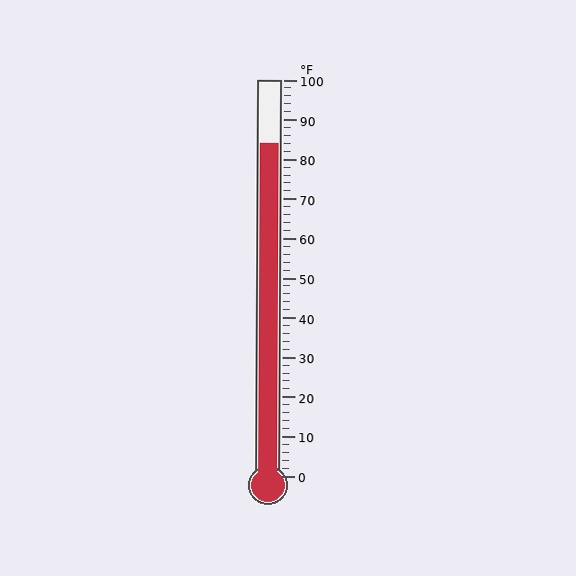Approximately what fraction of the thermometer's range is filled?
The thermometer is filled to approximately 85% of its range.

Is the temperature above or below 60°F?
The temperature is above 60°F.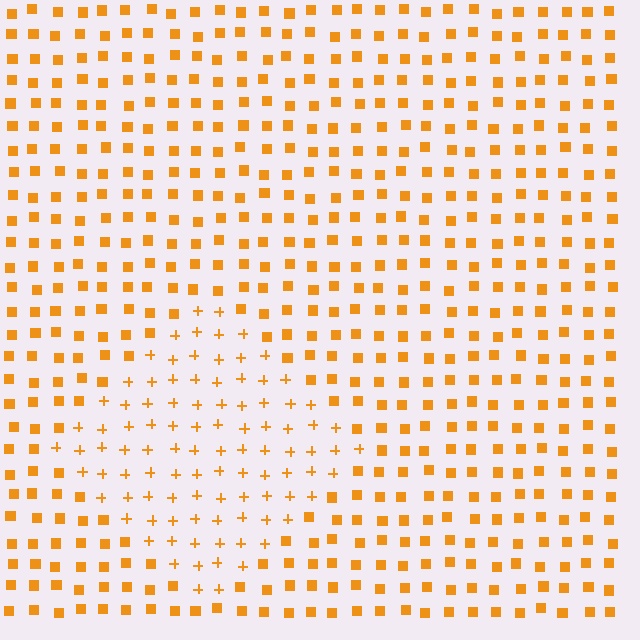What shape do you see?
I see a diamond.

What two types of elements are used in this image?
The image uses plus signs inside the diamond region and squares outside it.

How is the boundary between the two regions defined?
The boundary is defined by a change in element shape: plus signs inside vs. squares outside. All elements share the same color and spacing.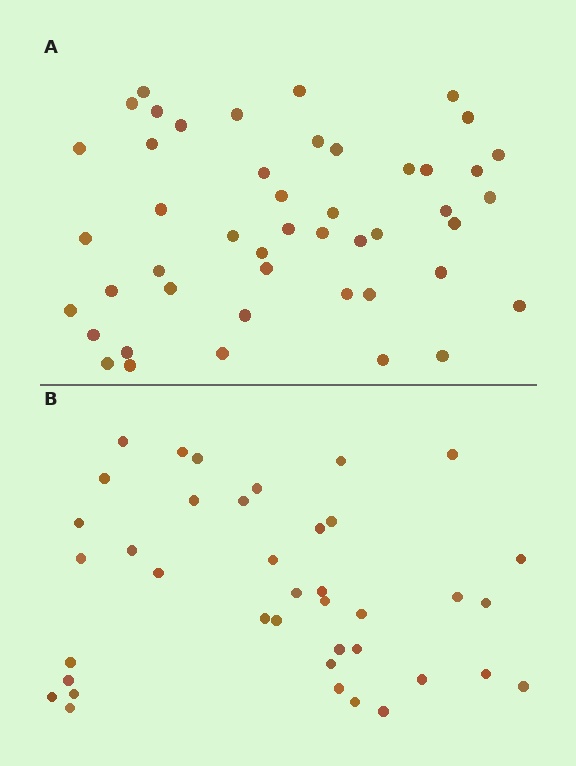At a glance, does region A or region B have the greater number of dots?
Region A (the top region) has more dots.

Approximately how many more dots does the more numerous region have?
Region A has roughly 8 or so more dots than region B.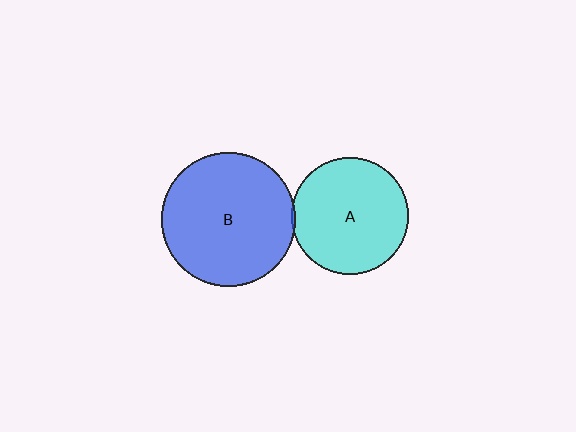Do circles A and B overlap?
Yes.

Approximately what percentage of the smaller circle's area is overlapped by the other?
Approximately 5%.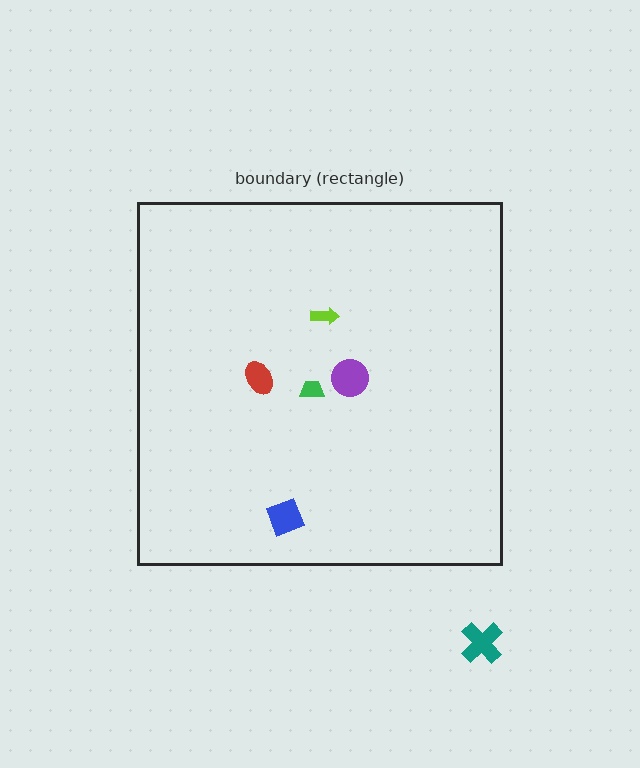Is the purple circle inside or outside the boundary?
Inside.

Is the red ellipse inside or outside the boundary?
Inside.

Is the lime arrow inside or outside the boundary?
Inside.